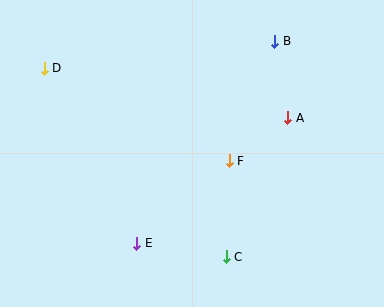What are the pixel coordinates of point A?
Point A is at (288, 118).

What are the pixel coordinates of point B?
Point B is at (275, 41).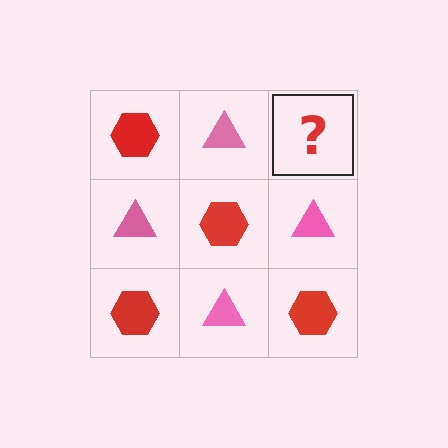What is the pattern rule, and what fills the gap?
The rule is that it alternates red hexagon and pink triangle in a checkerboard pattern. The gap should be filled with a red hexagon.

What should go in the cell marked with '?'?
The missing cell should contain a red hexagon.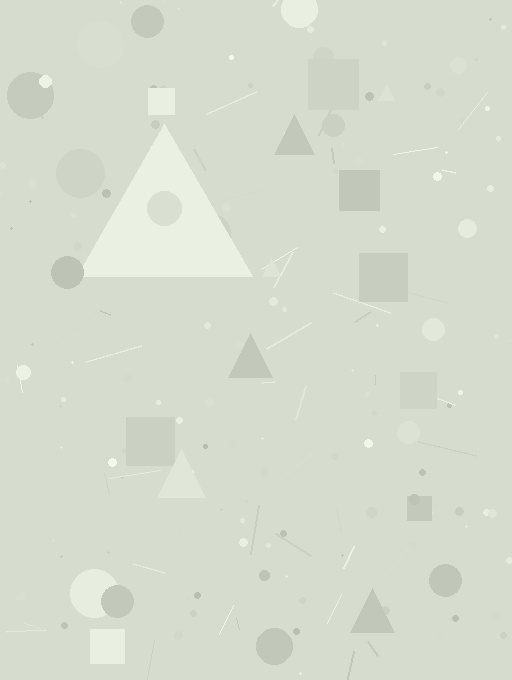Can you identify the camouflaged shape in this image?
The camouflaged shape is a triangle.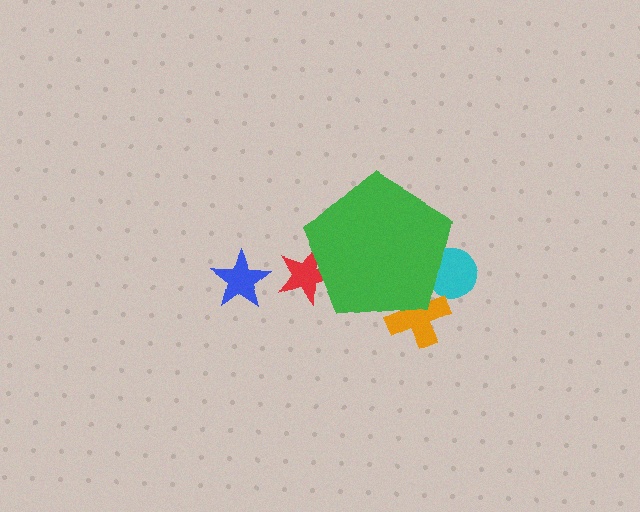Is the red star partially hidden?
Yes, the red star is partially hidden behind the green pentagon.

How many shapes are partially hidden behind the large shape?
3 shapes are partially hidden.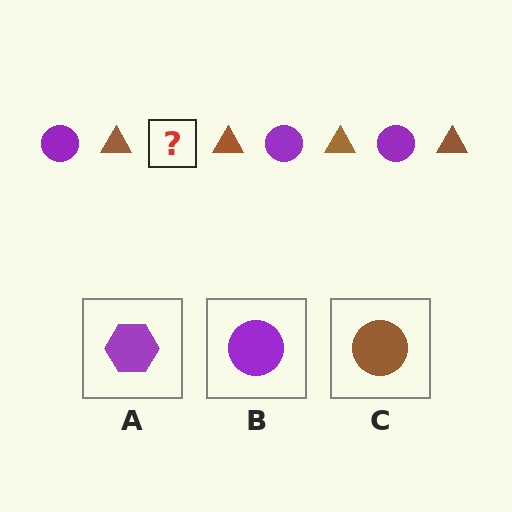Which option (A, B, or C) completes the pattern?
B.